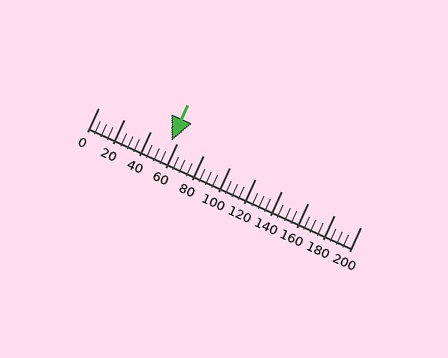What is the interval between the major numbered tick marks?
The major tick marks are spaced 20 units apart.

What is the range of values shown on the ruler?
The ruler shows values from 0 to 200.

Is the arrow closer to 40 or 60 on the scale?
The arrow is closer to 60.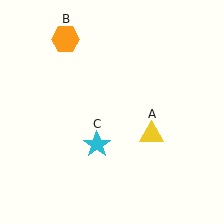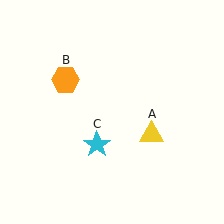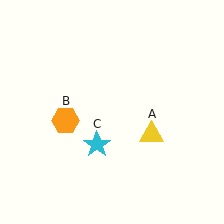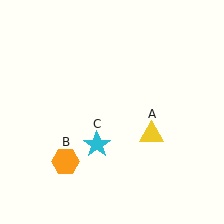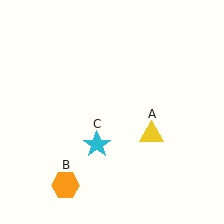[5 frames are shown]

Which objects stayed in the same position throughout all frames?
Yellow triangle (object A) and cyan star (object C) remained stationary.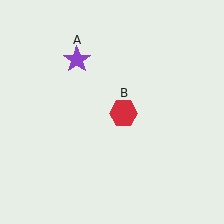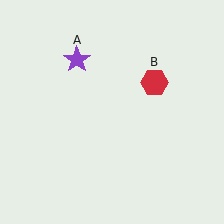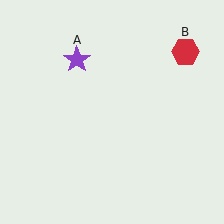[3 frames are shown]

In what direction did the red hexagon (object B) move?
The red hexagon (object B) moved up and to the right.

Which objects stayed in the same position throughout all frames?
Purple star (object A) remained stationary.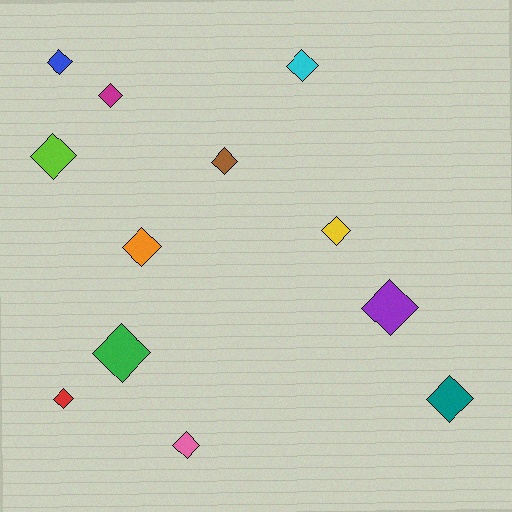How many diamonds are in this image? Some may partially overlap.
There are 12 diamonds.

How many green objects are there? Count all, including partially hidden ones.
There is 1 green object.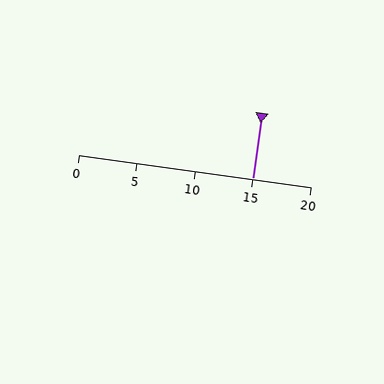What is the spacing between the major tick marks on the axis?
The major ticks are spaced 5 apart.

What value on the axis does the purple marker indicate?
The marker indicates approximately 15.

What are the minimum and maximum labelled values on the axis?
The axis runs from 0 to 20.